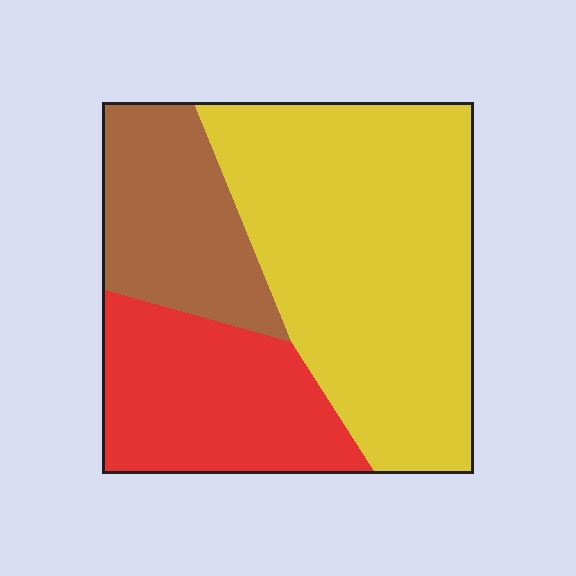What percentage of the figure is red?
Red takes up about one quarter (1/4) of the figure.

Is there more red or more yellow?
Yellow.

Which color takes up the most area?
Yellow, at roughly 55%.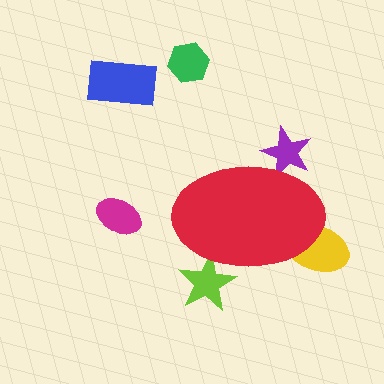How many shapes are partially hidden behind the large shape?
3 shapes are partially hidden.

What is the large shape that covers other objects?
A red ellipse.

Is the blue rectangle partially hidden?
No, the blue rectangle is fully visible.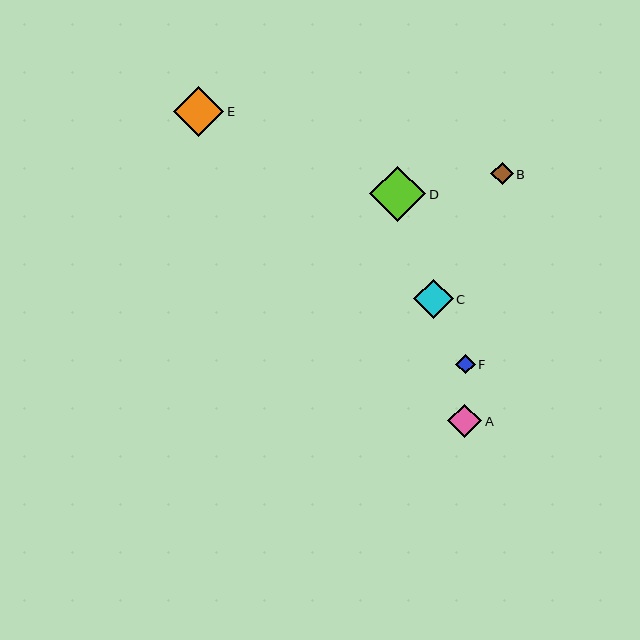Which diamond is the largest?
Diamond D is the largest with a size of approximately 56 pixels.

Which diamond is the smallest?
Diamond F is the smallest with a size of approximately 20 pixels.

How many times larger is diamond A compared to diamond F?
Diamond A is approximately 1.7 times the size of diamond F.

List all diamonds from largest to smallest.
From largest to smallest: D, E, C, A, B, F.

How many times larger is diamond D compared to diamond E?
Diamond D is approximately 1.1 times the size of diamond E.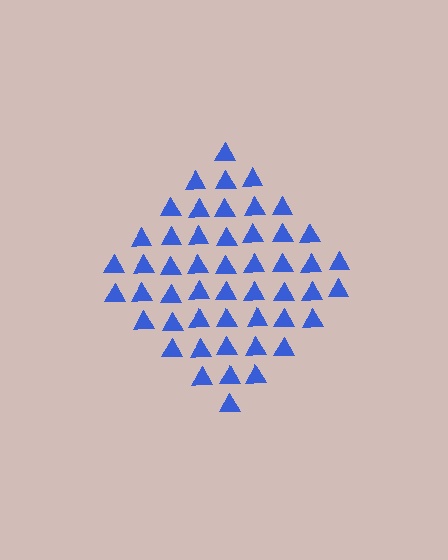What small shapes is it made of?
It is made of small triangles.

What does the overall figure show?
The overall figure shows a diamond.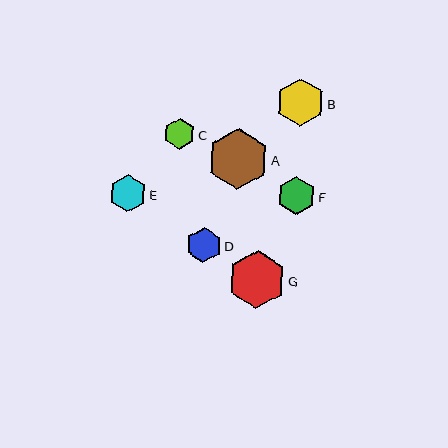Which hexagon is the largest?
Hexagon A is the largest with a size of approximately 61 pixels.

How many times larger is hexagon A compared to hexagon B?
Hexagon A is approximately 1.3 times the size of hexagon B.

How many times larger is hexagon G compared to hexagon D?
Hexagon G is approximately 1.6 times the size of hexagon D.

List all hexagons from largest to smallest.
From largest to smallest: A, G, B, F, E, D, C.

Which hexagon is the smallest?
Hexagon C is the smallest with a size of approximately 31 pixels.